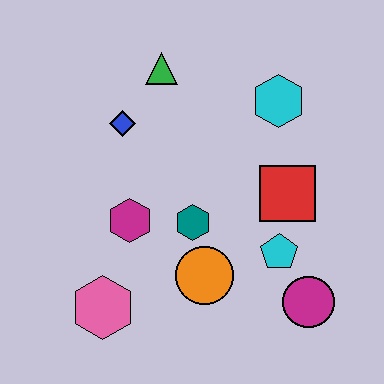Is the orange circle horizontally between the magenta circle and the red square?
No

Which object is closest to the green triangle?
The blue diamond is closest to the green triangle.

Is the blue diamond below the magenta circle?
No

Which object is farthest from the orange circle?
The green triangle is farthest from the orange circle.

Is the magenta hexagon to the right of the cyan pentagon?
No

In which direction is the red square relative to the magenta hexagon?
The red square is to the right of the magenta hexagon.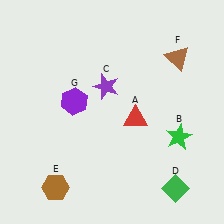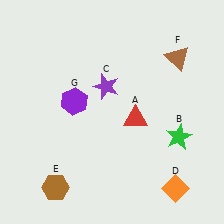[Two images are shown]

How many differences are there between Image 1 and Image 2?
There is 1 difference between the two images.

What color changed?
The diamond (D) changed from green in Image 1 to orange in Image 2.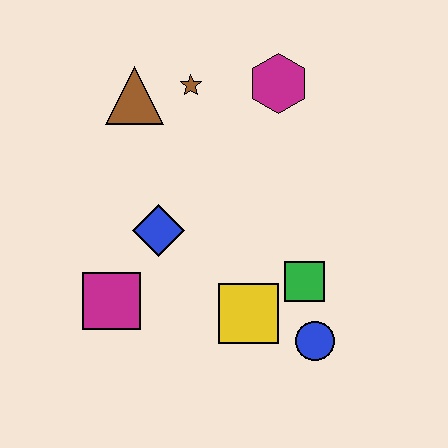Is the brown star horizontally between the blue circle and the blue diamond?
Yes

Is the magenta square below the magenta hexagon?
Yes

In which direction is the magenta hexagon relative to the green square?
The magenta hexagon is above the green square.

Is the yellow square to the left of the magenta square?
No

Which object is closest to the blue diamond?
The magenta square is closest to the blue diamond.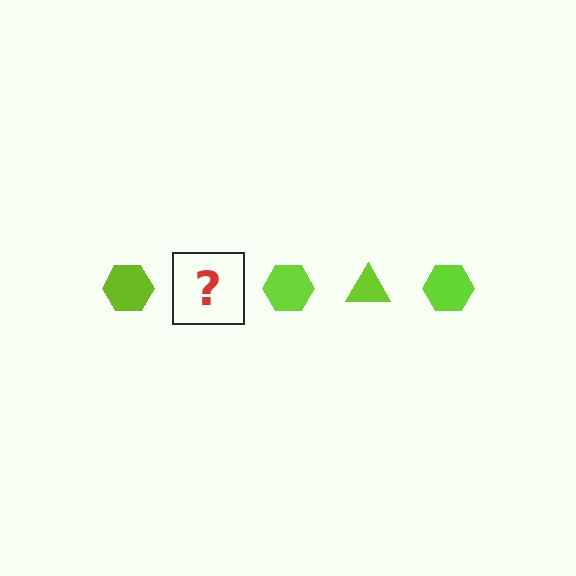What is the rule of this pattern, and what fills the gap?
The rule is that the pattern cycles through hexagon, triangle shapes in lime. The gap should be filled with a lime triangle.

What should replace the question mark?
The question mark should be replaced with a lime triangle.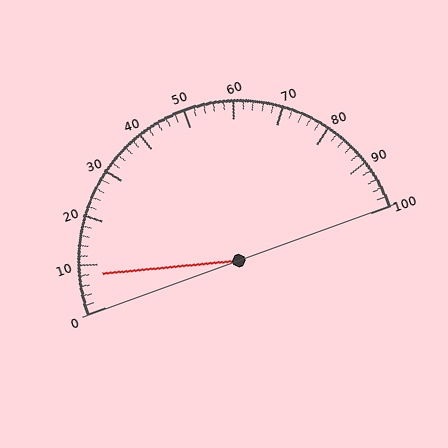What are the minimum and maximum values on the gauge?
The gauge ranges from 0 to 100.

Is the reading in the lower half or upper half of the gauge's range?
The reading is in the lower half of the range (0 to 100).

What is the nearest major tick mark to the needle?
The nearest major tick mark is 10.